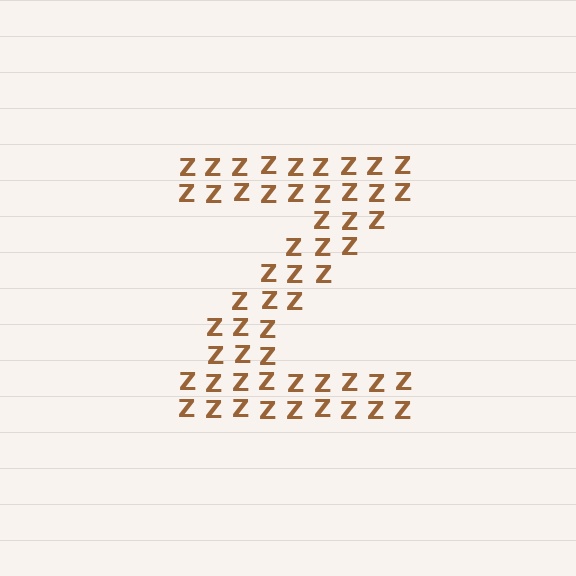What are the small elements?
The small elements are letter Z's.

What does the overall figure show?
The overall figure shows the letter Z.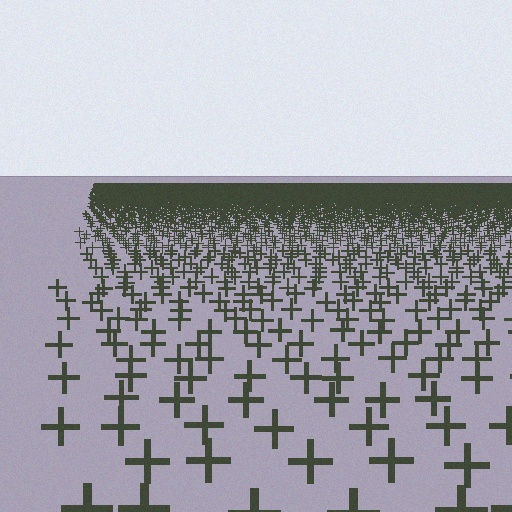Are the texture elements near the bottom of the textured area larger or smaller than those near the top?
Larger. Near the bottom, elements are closer to the viewer and appear at a bigger on-screen size.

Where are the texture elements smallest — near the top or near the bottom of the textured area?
Near the top.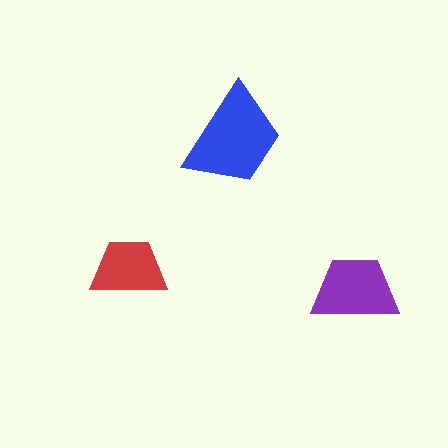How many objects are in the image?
There are 3 objects in the image.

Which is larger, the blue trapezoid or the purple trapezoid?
The blue one.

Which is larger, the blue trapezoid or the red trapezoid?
The blue one.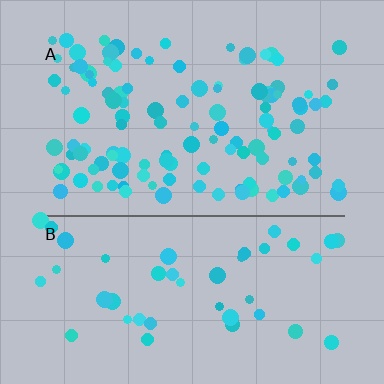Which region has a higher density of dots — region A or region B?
A (the top).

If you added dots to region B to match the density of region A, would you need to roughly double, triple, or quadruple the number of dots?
Approximately double.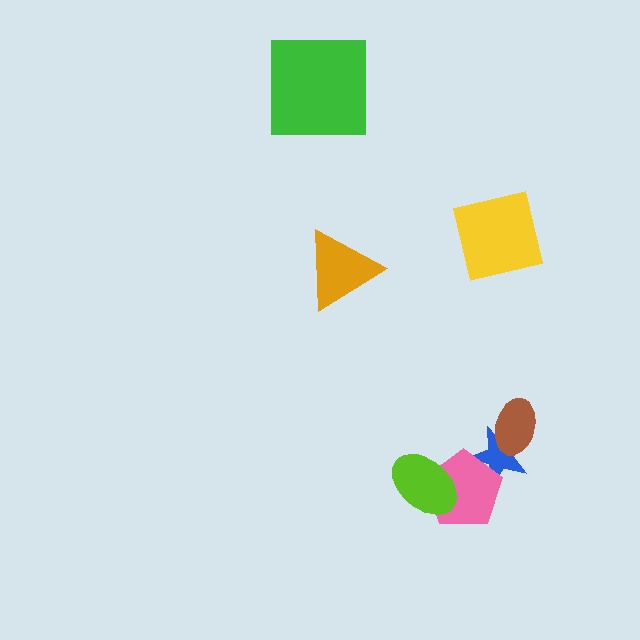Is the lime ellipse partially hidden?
No, no other shape covers it.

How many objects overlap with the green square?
0 objects overlap with the green square.